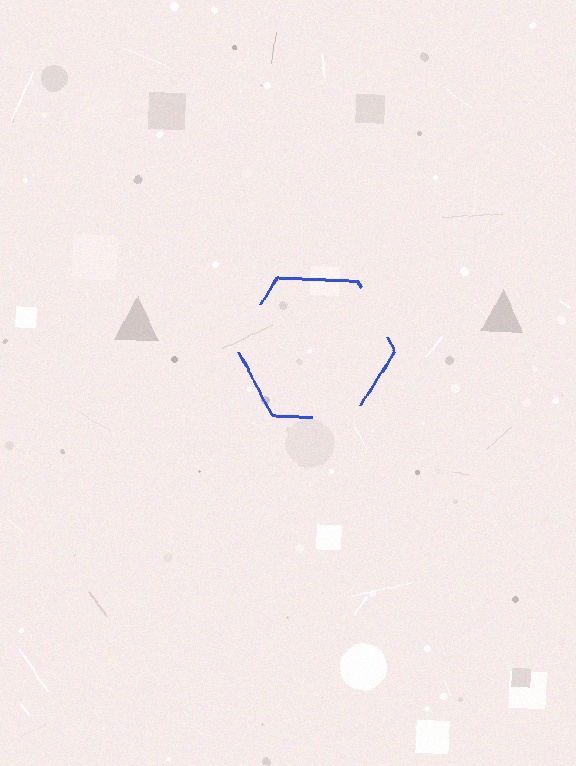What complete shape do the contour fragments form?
The contour fragments form a hexagon.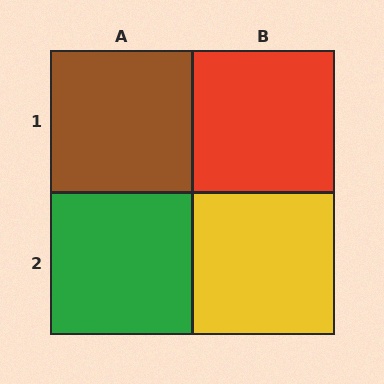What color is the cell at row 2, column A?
Green.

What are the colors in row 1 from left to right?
Brown, red.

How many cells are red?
1 cell is red.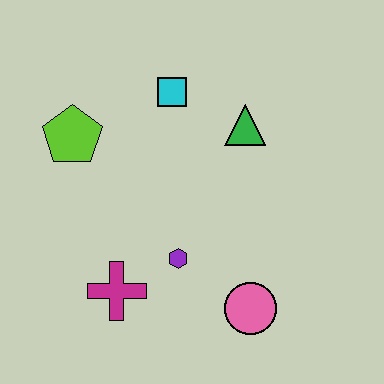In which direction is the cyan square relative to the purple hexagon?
The cyan square is above the purple hexagon.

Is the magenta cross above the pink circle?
Yes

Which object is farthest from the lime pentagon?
The pink circle is farthest from the lime pentagon.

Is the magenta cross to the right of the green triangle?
No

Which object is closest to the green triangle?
The cyan square is closest to the green triangle.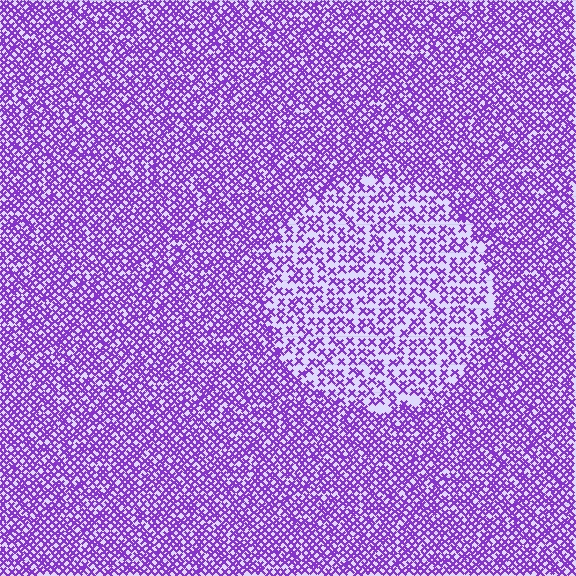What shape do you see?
I see a circle.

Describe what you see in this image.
The image contains small purple elements arranged at two different densities. A circle-shaped region is visible where the elements are less densely packed than the surrounding area.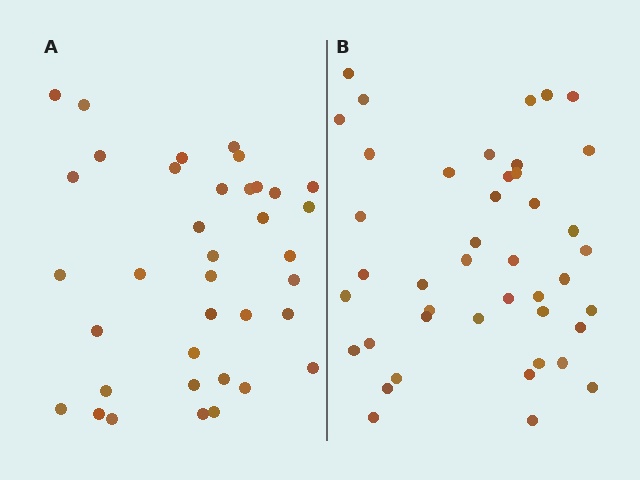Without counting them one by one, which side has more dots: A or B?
Region B (the right region) has more dots.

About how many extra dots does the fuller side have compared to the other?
Region B has about 6 more dots than region A.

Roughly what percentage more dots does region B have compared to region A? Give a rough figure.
About 15% more.